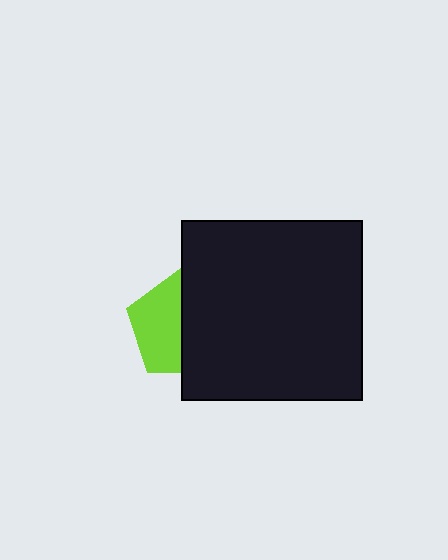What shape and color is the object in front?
The object in front is a black square.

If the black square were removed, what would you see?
You would see the complete lime pentagon.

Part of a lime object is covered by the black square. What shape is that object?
It is a pentagon.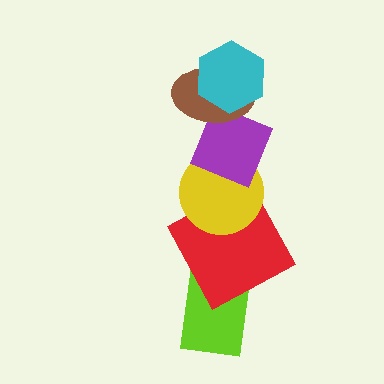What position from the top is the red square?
The red square is 5th from the top.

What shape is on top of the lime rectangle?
The red square is on top of the lime rectangle.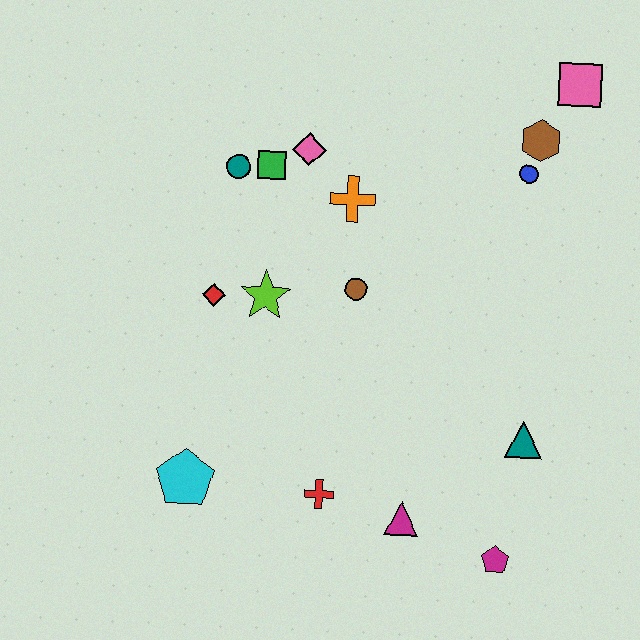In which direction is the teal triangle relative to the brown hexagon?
The teal triangle is below the brown hexagon.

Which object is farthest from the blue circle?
The cyan pentagon is farthest from the blue circle.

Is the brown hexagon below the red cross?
No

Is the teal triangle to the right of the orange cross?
Yes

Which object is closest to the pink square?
The brown hexagon is closest to the pink square.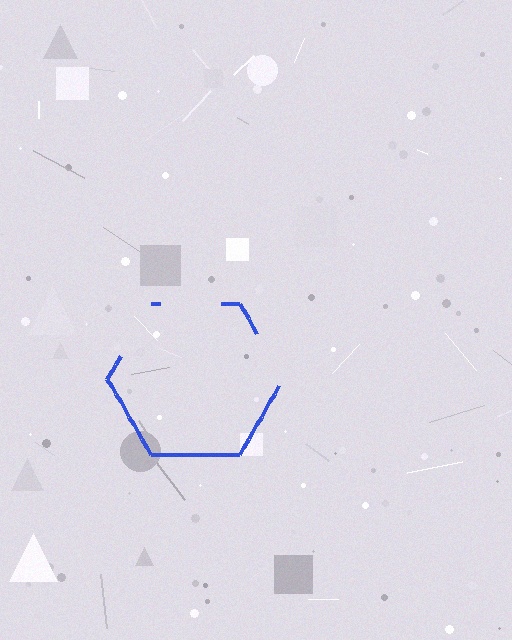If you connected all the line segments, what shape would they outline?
They would outline a hexagon.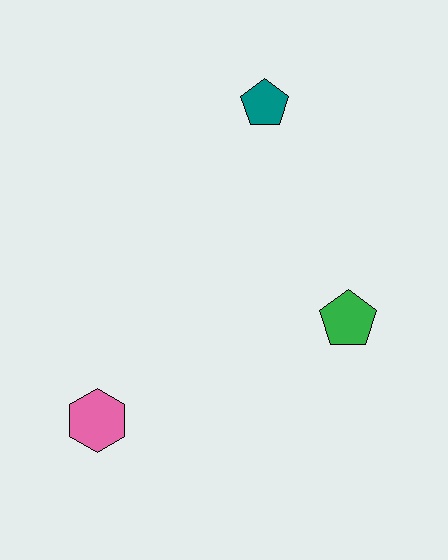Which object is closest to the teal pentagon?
The green pentagon is closest to the teal pentagon.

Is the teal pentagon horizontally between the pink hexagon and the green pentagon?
Yes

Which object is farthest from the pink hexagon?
The teal pentagon is farthest from the pink hexagon.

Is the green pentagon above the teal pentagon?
No